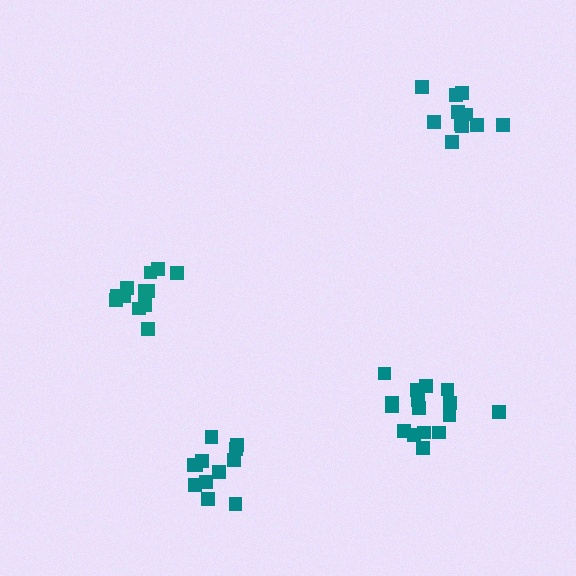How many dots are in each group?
Group 1: 16 dots, Group 2: 12 dots, Group 3: 11 dots, Group 4: 12 dots (51 total).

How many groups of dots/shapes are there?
There are 4 groups.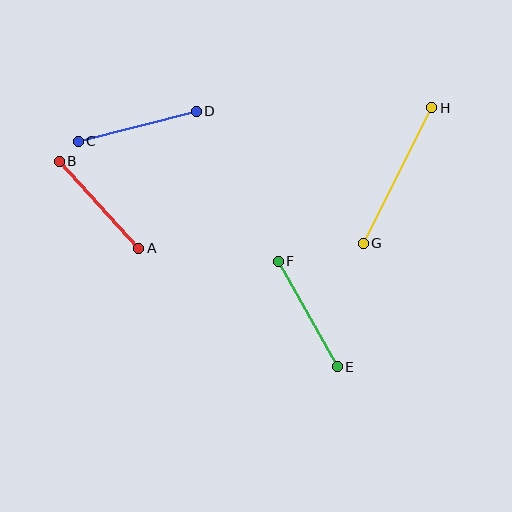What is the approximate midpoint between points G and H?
The midpoint is at approximately (398, 176) pixels.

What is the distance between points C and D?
The distance is approximately 122 pixels.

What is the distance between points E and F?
The distance is approximately 121 pixels.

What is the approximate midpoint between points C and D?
The midpoint is at approximately (137, 126) pixels.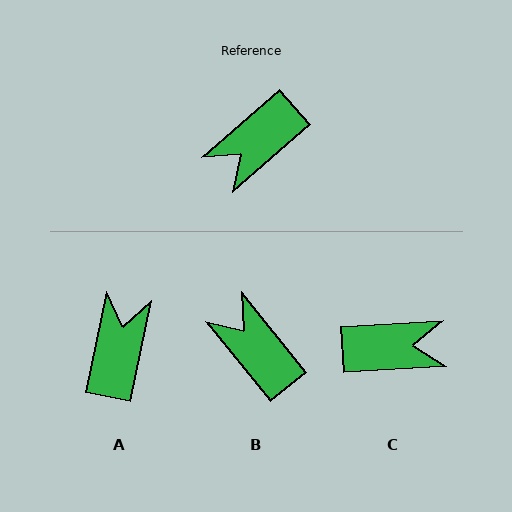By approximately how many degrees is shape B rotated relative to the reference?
Approximately 92 degrees clockwise.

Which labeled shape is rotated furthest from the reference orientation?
A, about 143 degrees away.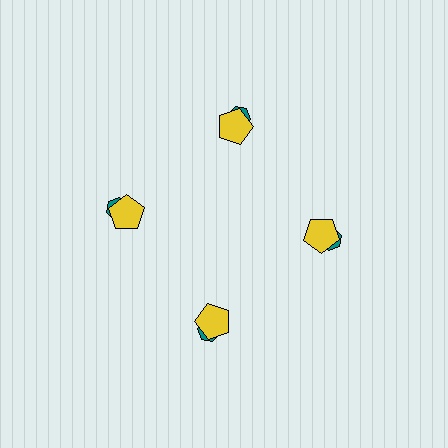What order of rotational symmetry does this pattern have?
This pattern has 4-fold rotational symmetry.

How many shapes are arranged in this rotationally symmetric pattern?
There are 8 shapes, arranged in 4 groups of 2.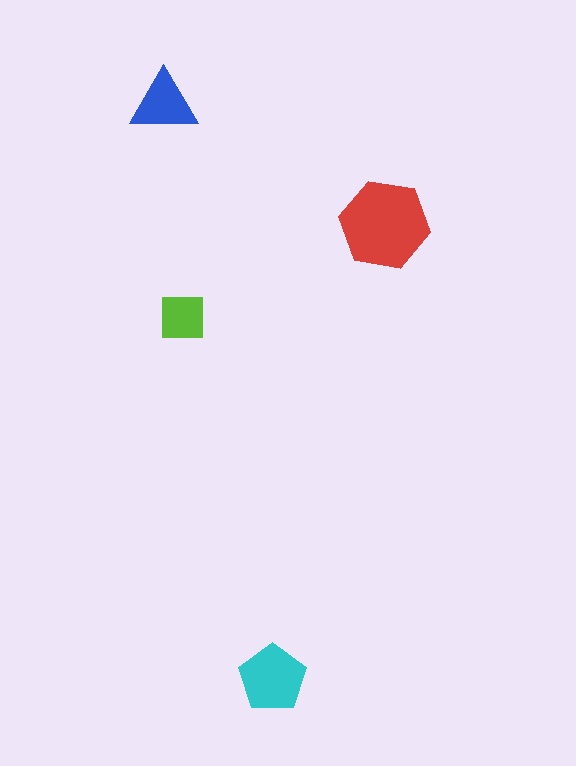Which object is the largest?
The red hexagon.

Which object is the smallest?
The lime square.